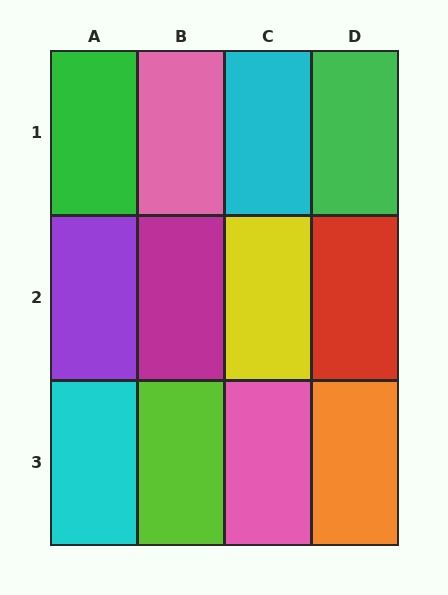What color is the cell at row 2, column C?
Yellow.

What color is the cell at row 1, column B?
Pink.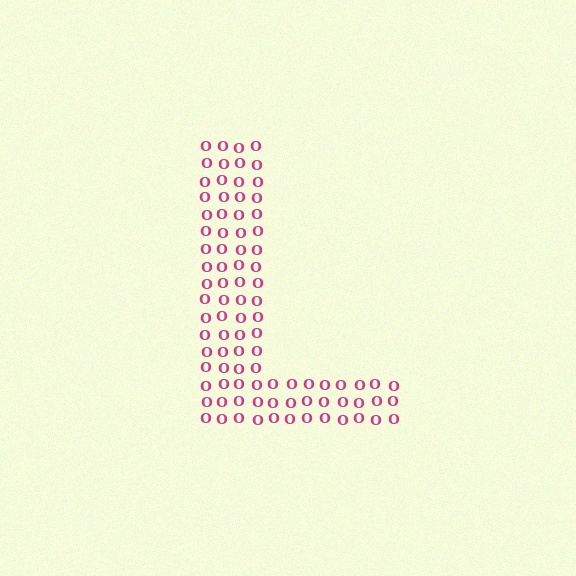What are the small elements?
The small elements are letter O's.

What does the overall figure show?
The overall figure shows the letter L.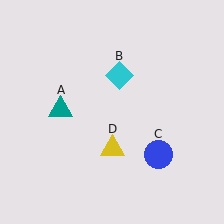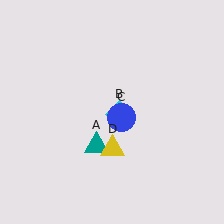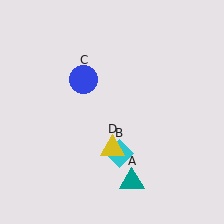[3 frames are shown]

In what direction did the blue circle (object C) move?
The blue circle (object C) moved up and to the left.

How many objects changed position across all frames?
3 objects changed position: teal triangle (object A), cyan diamond (object B), blue circle (object C).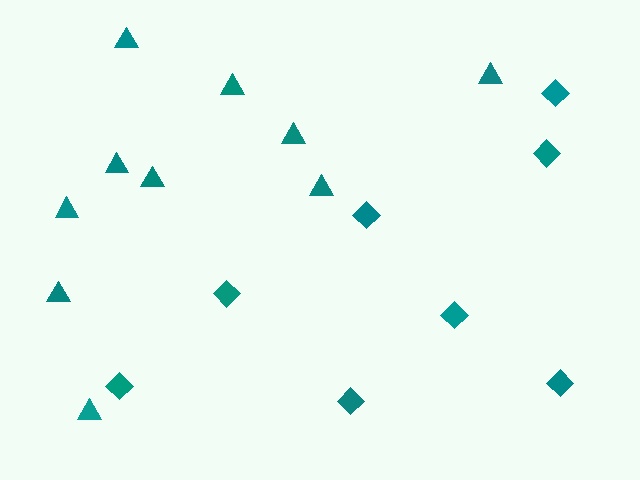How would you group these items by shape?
There are 2 groups: one group of triangles (10) and one group of diamonds (8).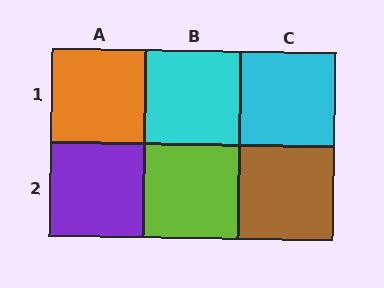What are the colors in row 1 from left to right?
Orange, cyan, cyan.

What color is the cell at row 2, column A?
Purple.